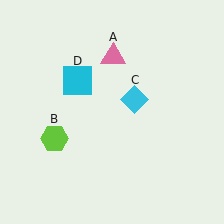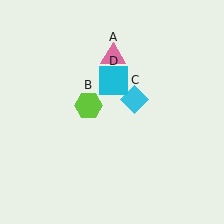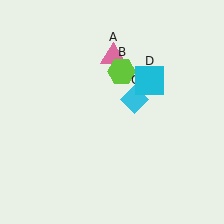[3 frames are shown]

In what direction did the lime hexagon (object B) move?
The lime hexagon (object B) moved up and to the right.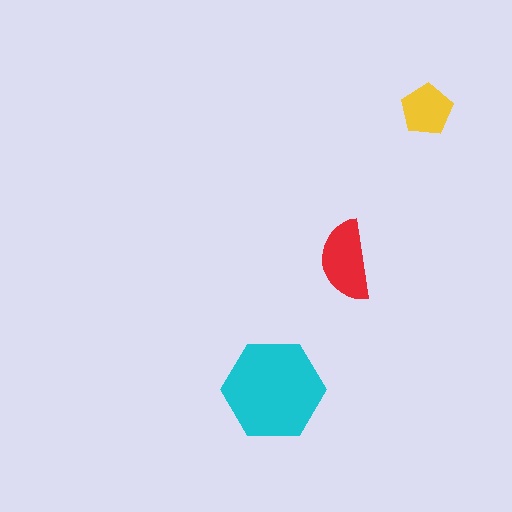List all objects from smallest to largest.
The yellow pentagon, the red semicircle, the cyan hexagon.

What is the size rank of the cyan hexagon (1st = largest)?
1st.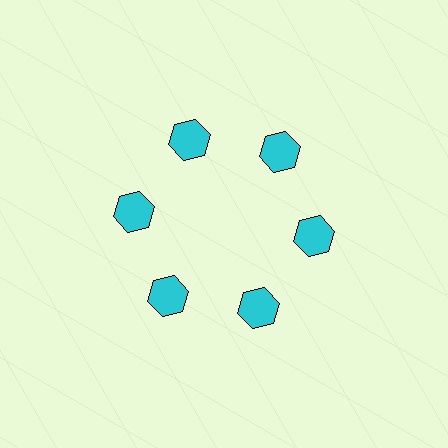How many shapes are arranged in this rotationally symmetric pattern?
There are 6 shapes, arranged in 6 groups of 1.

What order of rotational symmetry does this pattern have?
This pattern has 6-fold rotational symmetry.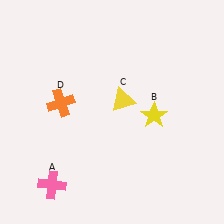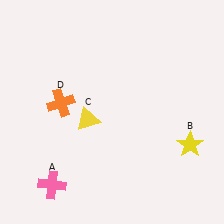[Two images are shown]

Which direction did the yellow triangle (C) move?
The yellow triangle (C) moved left.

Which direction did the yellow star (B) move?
The yellow star (B) moved right.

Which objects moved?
The objects that moved are: the yellow star (B), the yellow triangle (C).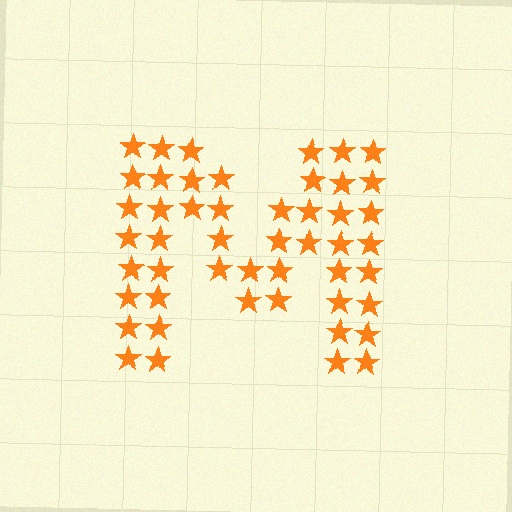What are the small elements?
The small elements are stars.